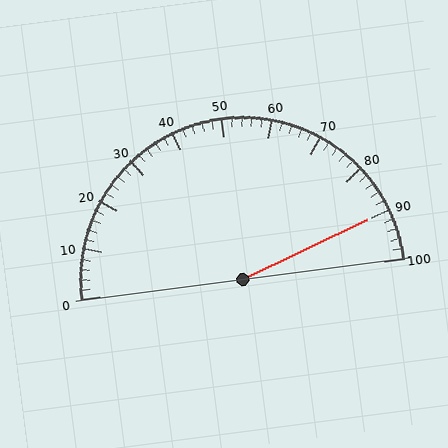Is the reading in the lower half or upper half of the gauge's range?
The reading is in the upper half of the range (0 to 100).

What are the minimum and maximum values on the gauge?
The gauge ranges from 0 to 100.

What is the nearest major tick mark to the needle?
The nearest major tick mark is 90.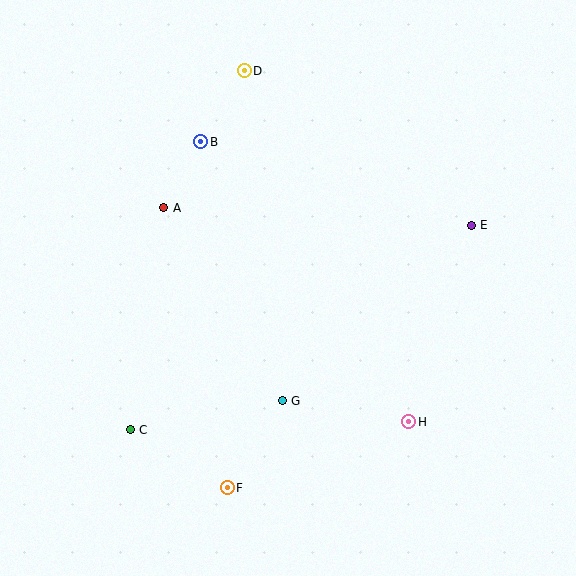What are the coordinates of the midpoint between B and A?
The midpoint between B and A is at (182, 175).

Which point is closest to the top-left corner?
Point B is closest to the top-left corner.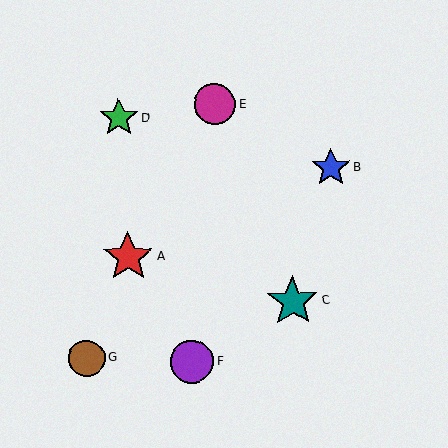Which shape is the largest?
The teal star (labeled C) is the largest.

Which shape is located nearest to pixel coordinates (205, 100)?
The magenta circle (labeled E) at (215, 104) is nearest to that location.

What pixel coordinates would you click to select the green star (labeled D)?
Click at (119, 118) to select the green star D.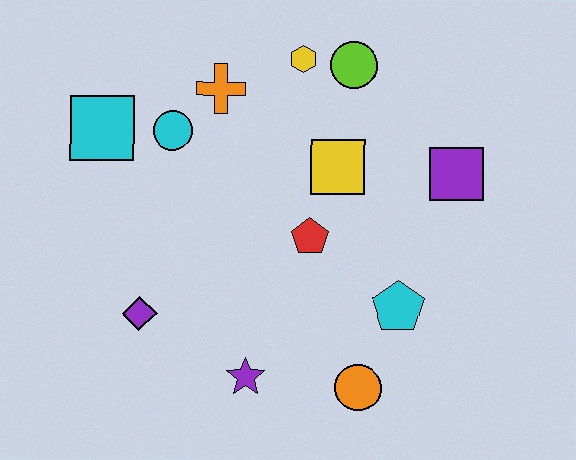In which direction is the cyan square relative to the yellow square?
The cyan square is to the left of the yellow square.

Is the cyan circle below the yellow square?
No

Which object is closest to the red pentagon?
The yellow square is closest to the red pentagon.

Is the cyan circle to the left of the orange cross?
Yes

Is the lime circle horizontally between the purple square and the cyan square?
Yes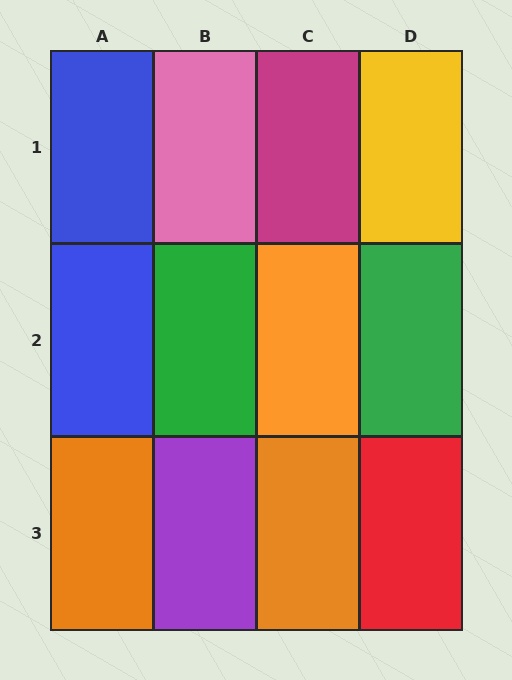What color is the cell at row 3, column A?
Orange.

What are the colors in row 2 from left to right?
Blue, green, orange, green.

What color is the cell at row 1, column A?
Blue.